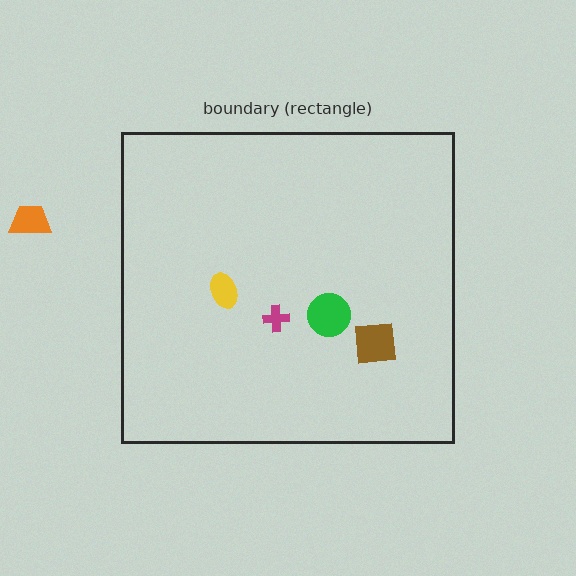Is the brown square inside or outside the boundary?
Inside.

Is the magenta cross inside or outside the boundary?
Inside.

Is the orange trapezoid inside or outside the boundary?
Outside.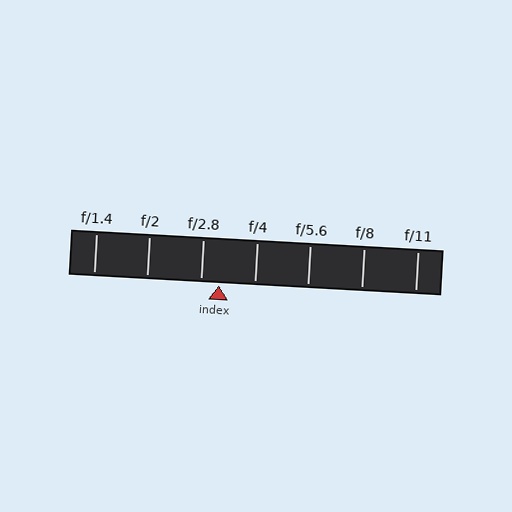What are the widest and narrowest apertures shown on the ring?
The widest aperture shown is f/1.4 and the narrowest is f/11.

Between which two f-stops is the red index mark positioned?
The index mark is between f/2.8 and f/4.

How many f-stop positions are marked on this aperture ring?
There are 7 f-stop positions marked.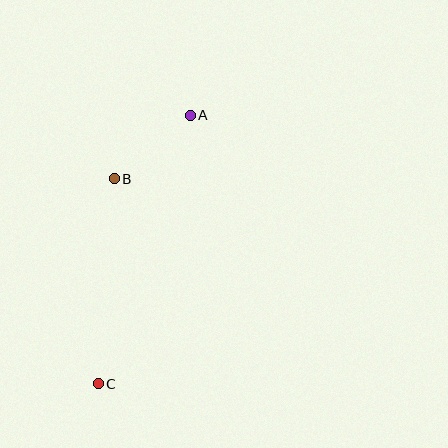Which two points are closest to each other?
Points A and B are closest to each other.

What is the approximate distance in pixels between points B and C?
The distance between B and C is approximately 206 pixels.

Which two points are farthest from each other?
Points A and C are farthest from each other.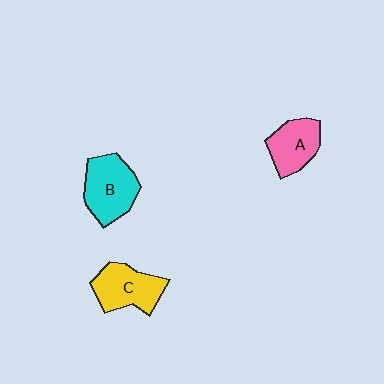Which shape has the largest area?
Shape B (cyan).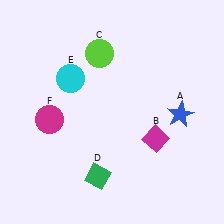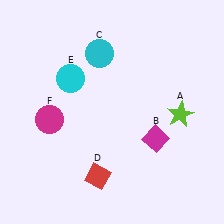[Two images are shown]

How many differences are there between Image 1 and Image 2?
There are 3 differences between the two images.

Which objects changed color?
A changed from blue to lime. C changed from lime to cyan. D changed from green to red.